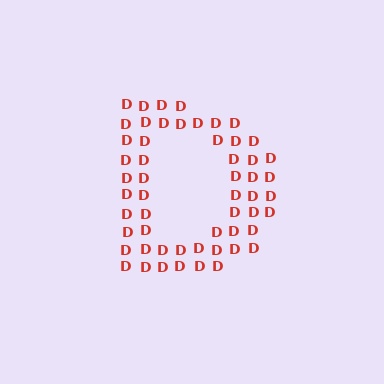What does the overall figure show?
The overall figure shows the letter D.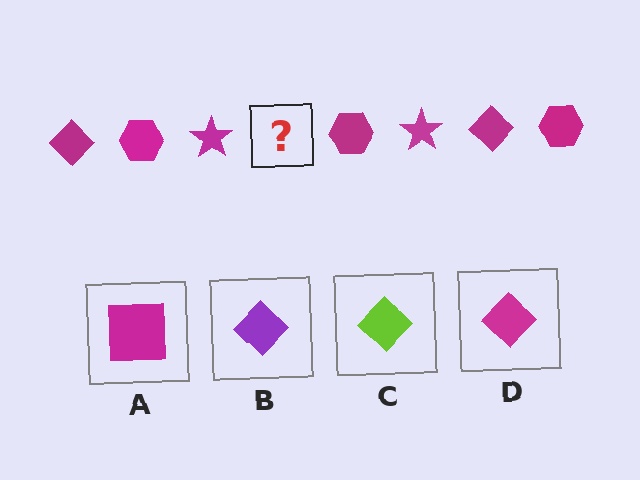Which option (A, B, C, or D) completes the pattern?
D.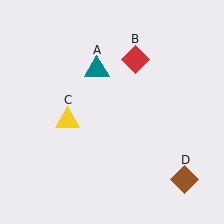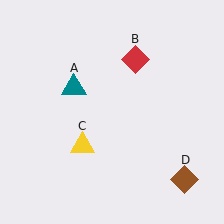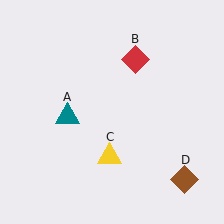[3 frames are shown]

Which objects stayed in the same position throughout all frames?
Red diamond (object B) and brown diamond (object D) remained stationary.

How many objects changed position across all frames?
2 objects changed position: teal triangle (object A), yellow triangle (object C).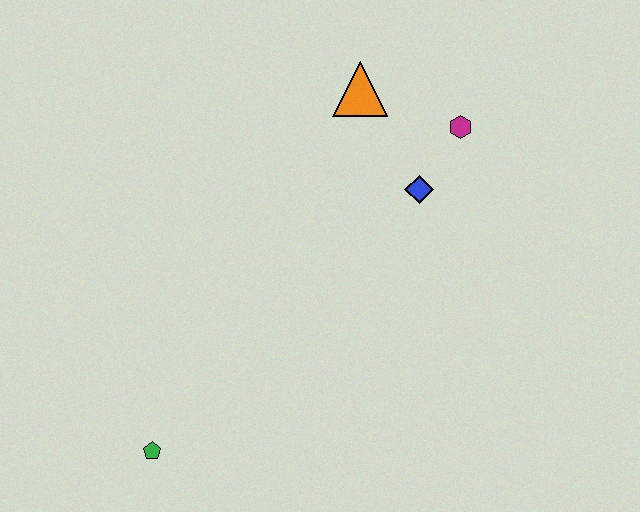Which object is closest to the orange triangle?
The magenta hexagon is closest to the orange triangle.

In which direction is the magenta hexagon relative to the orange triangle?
The magenta hexagon is to the right of the orange triangle.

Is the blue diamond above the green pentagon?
Yes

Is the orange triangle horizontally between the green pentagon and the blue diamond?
Yes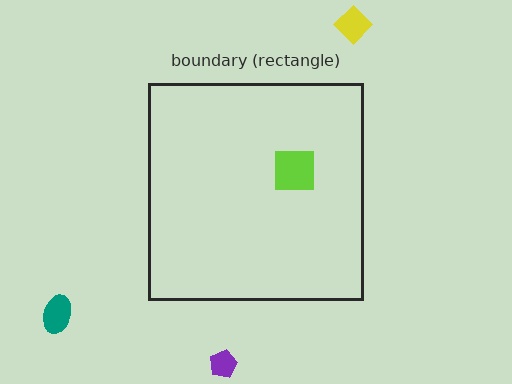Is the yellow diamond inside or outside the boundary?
Outside.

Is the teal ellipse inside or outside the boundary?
Outside.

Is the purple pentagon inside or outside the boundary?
Outside.